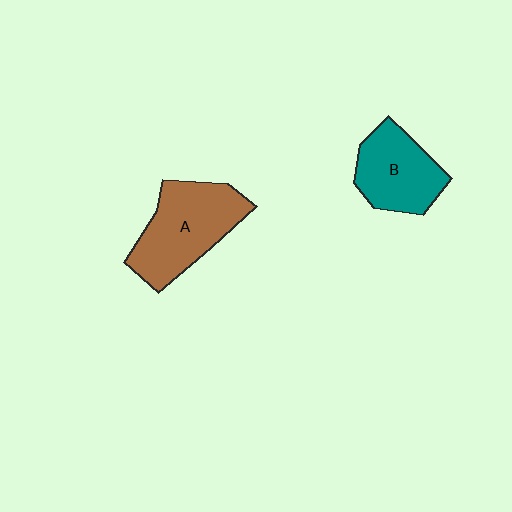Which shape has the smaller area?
Shape B (teal).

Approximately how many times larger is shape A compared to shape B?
Approximately 1.3 times.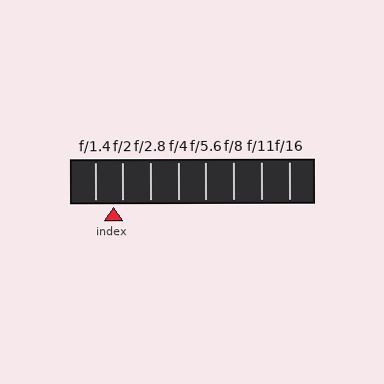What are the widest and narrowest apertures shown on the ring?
The widest aperture shown is f/1.4 and the narrowest is f/16.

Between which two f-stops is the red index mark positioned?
The index mark is between f/1.4 and f/2.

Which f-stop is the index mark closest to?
The index mark is closest to f/2.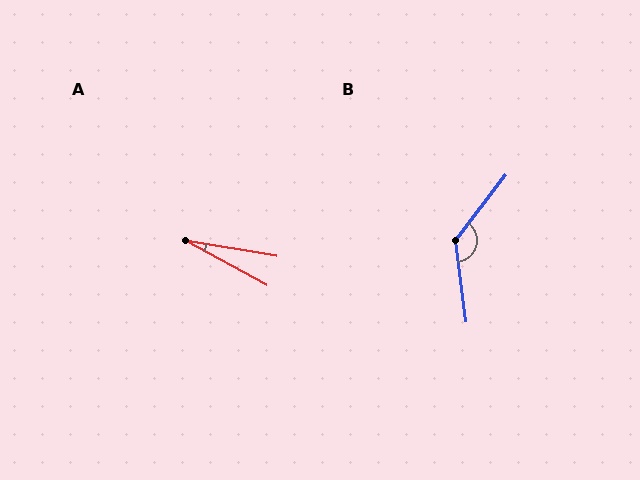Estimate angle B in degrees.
Approximately 135 degrees.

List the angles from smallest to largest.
A (19°), B (135°).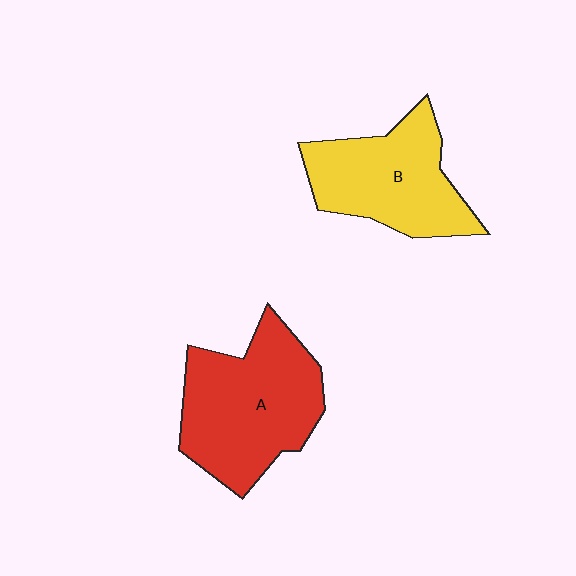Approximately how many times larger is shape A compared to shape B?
Approximately 1.2 times.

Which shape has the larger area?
Shape A (red).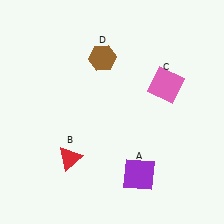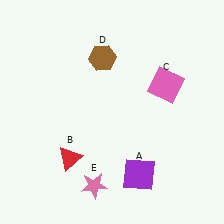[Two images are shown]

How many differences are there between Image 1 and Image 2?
There is 1 difference between the two images.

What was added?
A pink star (E) was added in Image 2.